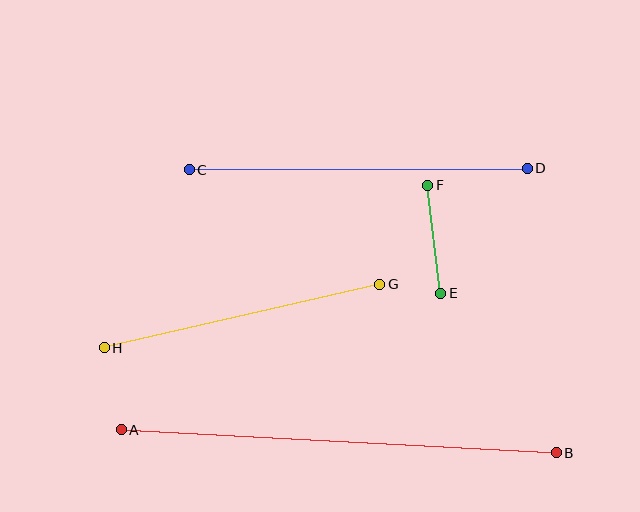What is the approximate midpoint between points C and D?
The midpoint is at approximately (358, 169) pixels.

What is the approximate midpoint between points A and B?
The midpoint is at approximately (339, 441) pixels.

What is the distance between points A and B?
The distance is approximately 436 pixels.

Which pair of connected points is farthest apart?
Points A and B are farthest apart.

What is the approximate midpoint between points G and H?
The midpoint is at approximately (242, 316) pixels.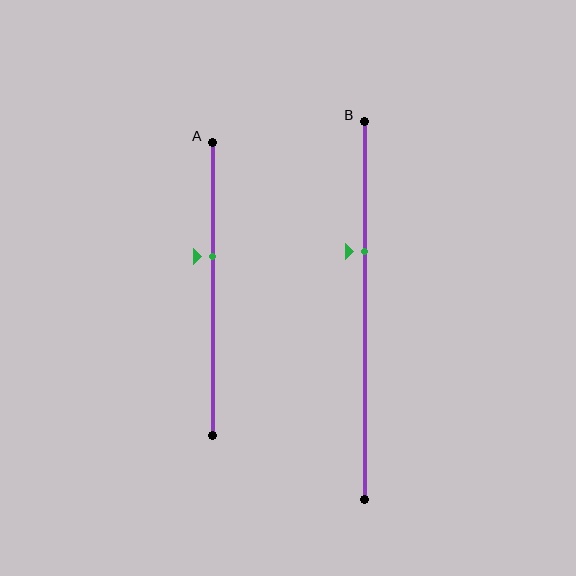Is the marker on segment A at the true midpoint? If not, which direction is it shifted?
No, the marker on segment A is shifted upward by about 11% of the segment length.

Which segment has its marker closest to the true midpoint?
Segment A has its marker closest to the true midpoint.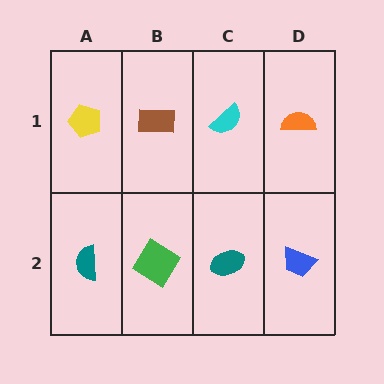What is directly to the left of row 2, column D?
A teal ellipse.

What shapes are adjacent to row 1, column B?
A green diamond (row 2, column B), a yellow pentagon (row 1, column A), a cyan semicircle (row 1, column C).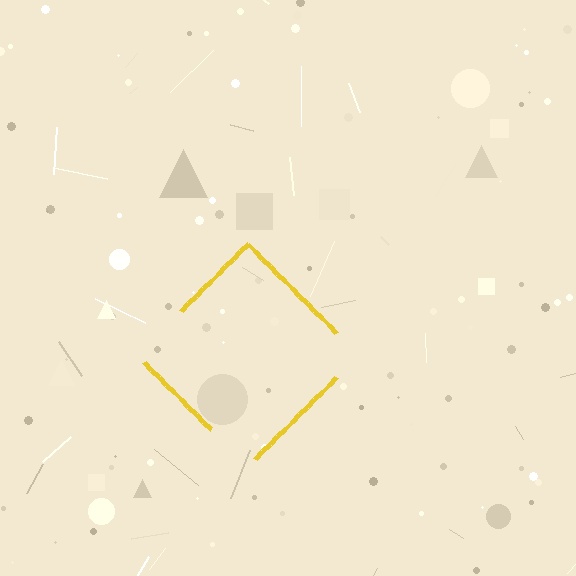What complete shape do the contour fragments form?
The contour fragments form a diamond.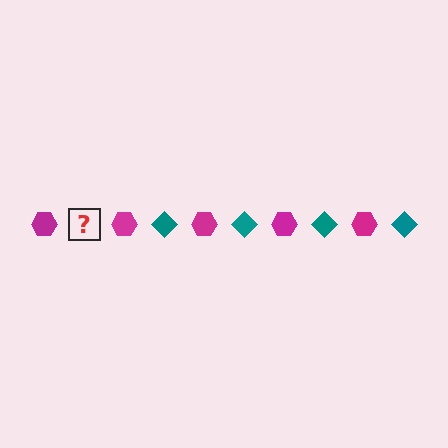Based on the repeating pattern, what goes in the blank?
The blank should be a teal diamond.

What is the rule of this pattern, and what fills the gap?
The rule is that the pattern alternates between magenta hexagon and teal diamond. The gap should be filled with a teal diamond.